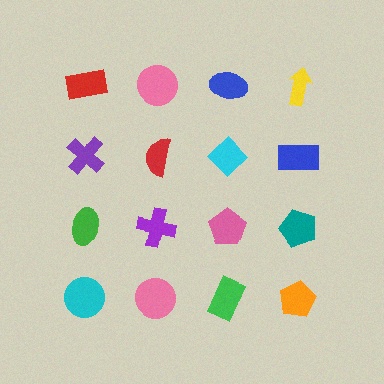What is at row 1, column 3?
A blue ellipse.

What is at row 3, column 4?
A teal pentagon.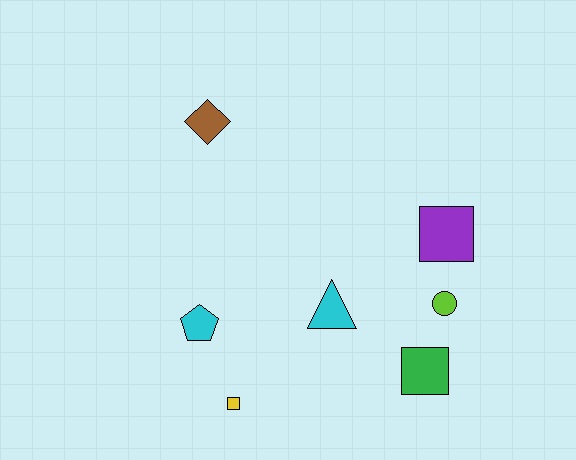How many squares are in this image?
There are 3 squares.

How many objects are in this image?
There are 7 objects.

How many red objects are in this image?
There are no red objects.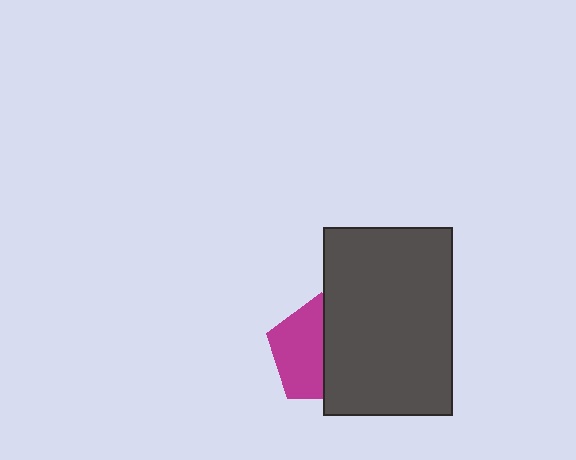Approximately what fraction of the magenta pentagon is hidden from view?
Roughly 48% of the magenta pentagon is hidden behind the dark gray rectangle.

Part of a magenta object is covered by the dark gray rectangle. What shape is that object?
It is a pentagon.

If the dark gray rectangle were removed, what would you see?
You would see the complete magenta pentagon.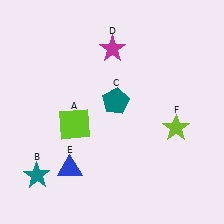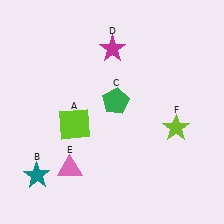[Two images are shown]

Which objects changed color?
C changed from teal to green. E changed from blue to pink.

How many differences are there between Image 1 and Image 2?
There are 2 differences between the two images.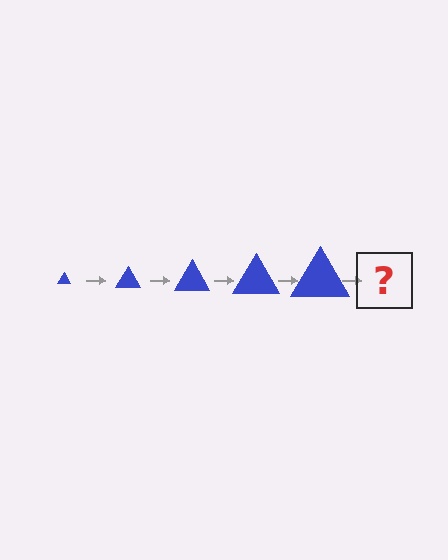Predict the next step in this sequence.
The next step is a blue triangle, larger than the previous one.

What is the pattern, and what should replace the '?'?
The pattern is that the triangle gets progressively larger each step. The '?' should be a blue triangle, larger than the previous one.